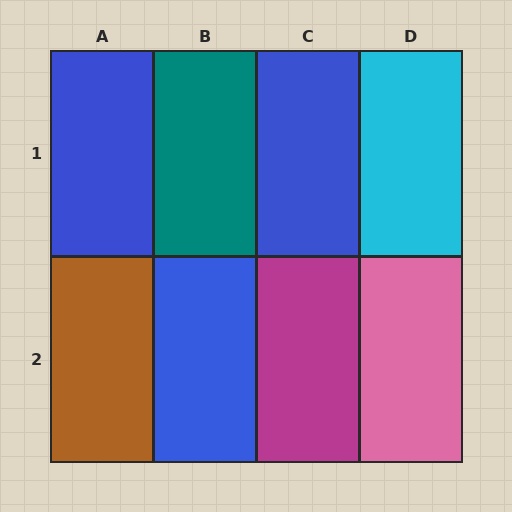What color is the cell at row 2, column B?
Blue.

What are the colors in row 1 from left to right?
Blue, teal, blue, cyan.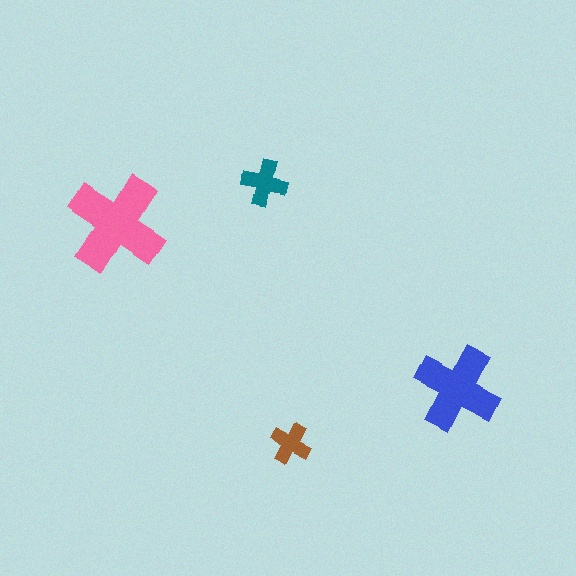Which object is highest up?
The teal cross is topmost.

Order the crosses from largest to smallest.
the pink one, the blue one, the teal one, the brown one.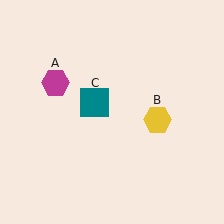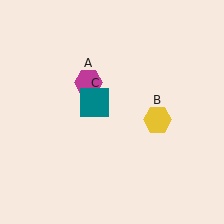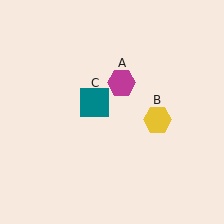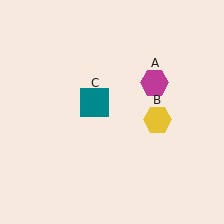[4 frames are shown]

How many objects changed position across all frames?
1 object changed position: magenta hexagon (object A).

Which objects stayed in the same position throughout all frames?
Yellow hexagon (object B) and teal square (object C) remained stationary.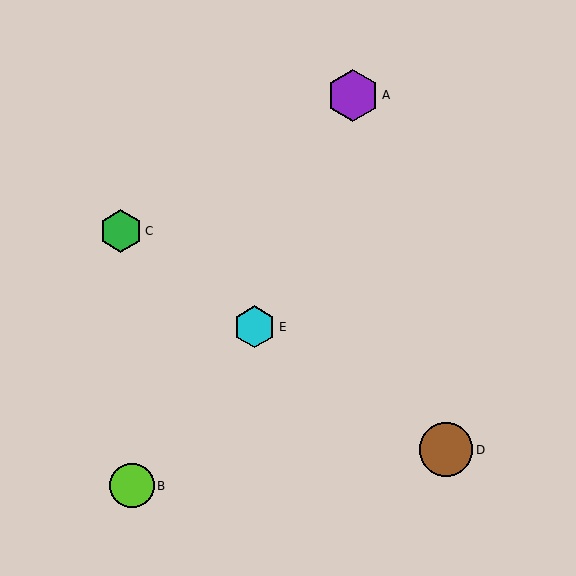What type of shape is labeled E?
Shape E is a cyan hexagon.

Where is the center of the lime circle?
The center of the lime circle is at (132, 486).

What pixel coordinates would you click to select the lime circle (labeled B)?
Click at (132, 486) to select the lime circle B.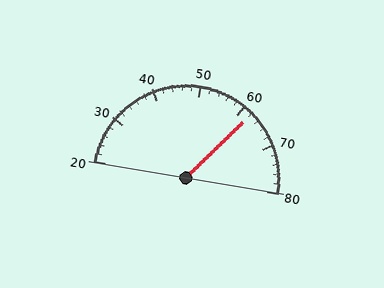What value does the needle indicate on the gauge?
The needle indicates approximately 62.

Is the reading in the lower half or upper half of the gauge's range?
The reading is in the upper half of the range (20 to 80).